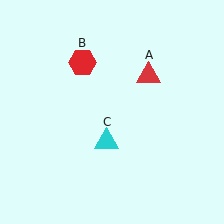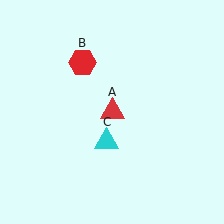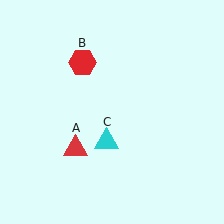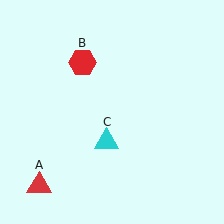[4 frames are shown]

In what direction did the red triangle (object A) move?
The red triangle (object A) moved down and to the left.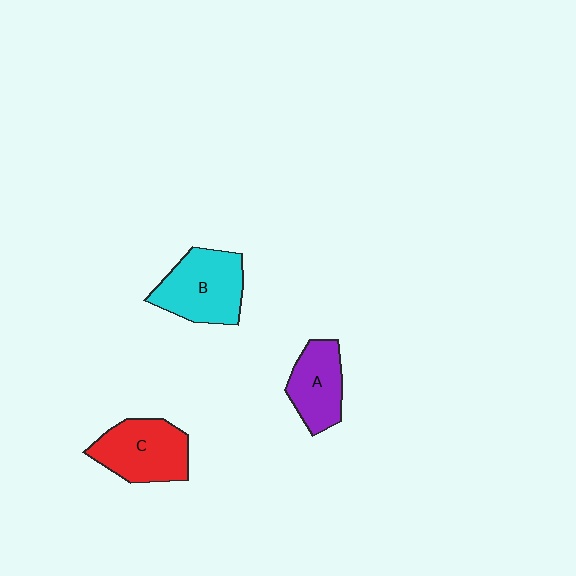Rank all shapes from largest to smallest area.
From largest to smallest: B (cyan), C (red), A (purple).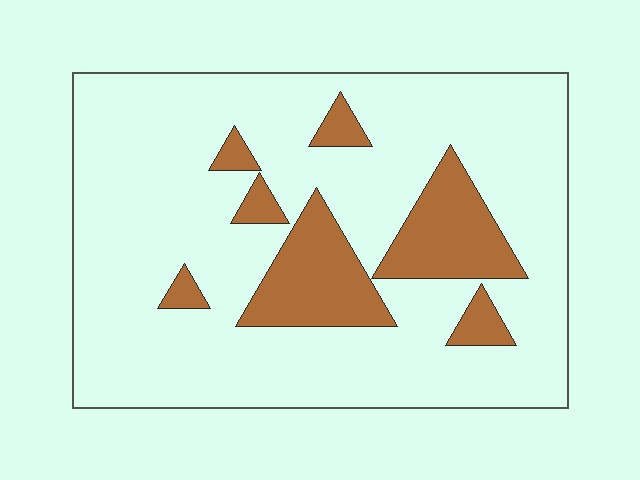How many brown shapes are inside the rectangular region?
7.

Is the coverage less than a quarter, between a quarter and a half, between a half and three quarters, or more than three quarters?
Less than a quarter.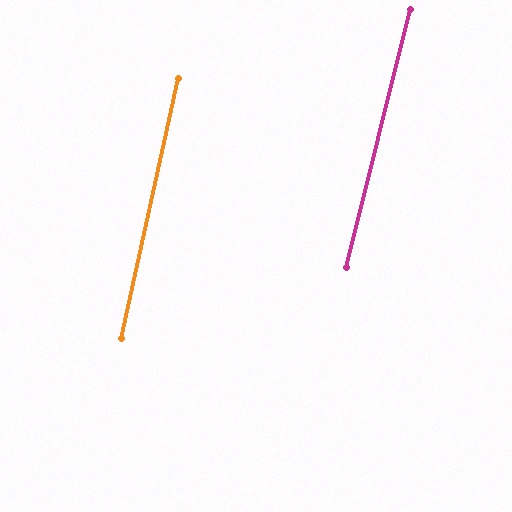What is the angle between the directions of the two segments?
Approximately 2 degrees.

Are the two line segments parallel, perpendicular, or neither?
Parallel — their directions differ by only 1.6°.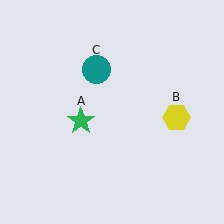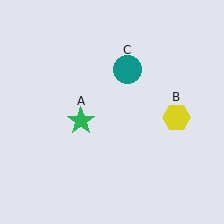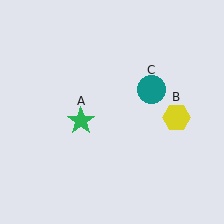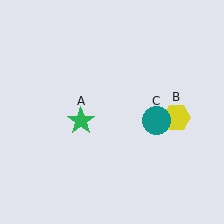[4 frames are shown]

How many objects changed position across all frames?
1 object changed position: teal circle (object C).